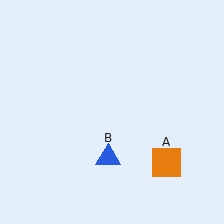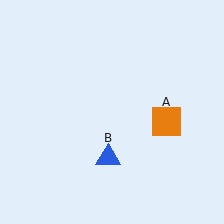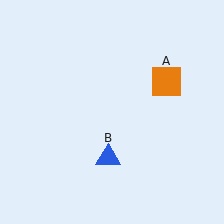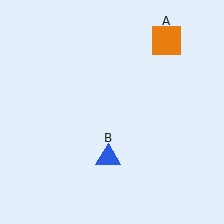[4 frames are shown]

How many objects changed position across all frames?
1 object changed position: orange square (object A).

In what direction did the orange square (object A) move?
The orange square (object A) moved up.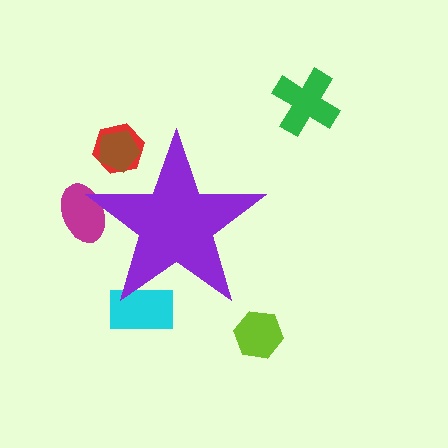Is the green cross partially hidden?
No, the green cross is fully visible.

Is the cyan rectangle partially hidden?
Yes, the cyan rectangle is partially hidden behind the purple star.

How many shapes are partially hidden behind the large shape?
4 shapes are partially hidden.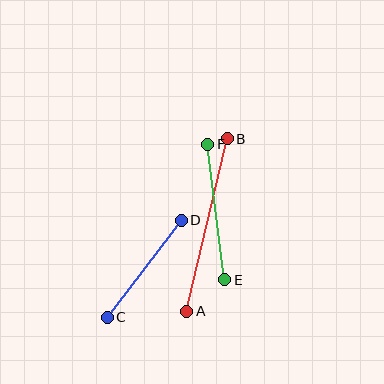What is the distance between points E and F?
The distance is approximately 136 pixels.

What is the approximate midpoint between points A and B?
The midpoint is at approximately (207, 225) pixels.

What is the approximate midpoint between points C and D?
The midpoint is at approximately (144, 269) pixels.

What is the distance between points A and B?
The distance is approximately 177 pixels.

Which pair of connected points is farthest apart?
Points A and B are farthest apart.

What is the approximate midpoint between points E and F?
The midpoint is at approximately (216, 212) pixels.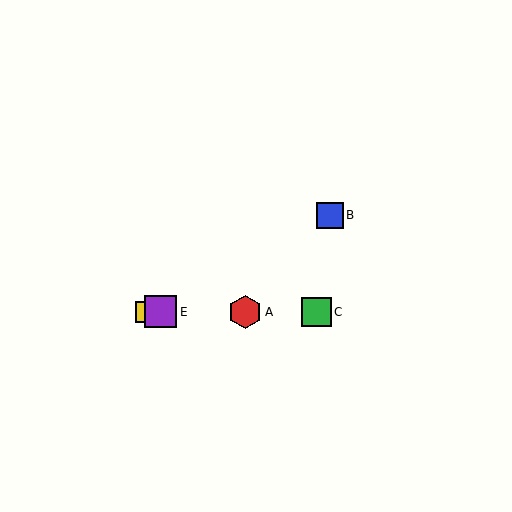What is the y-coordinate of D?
Object D is at y≈312.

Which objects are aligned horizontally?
Objects A, C, D, E are aligned horizontally.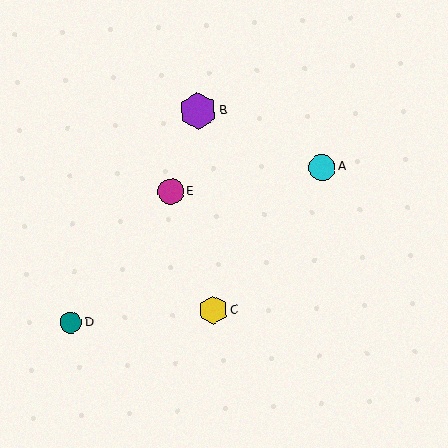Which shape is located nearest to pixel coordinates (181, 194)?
The magenta circle (labeled E) at (171, 192) is nearest to that location.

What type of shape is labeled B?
Shape B is a purple hexagon.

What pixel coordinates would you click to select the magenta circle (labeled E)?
Click at (171, 192) to select the magenta circle E.